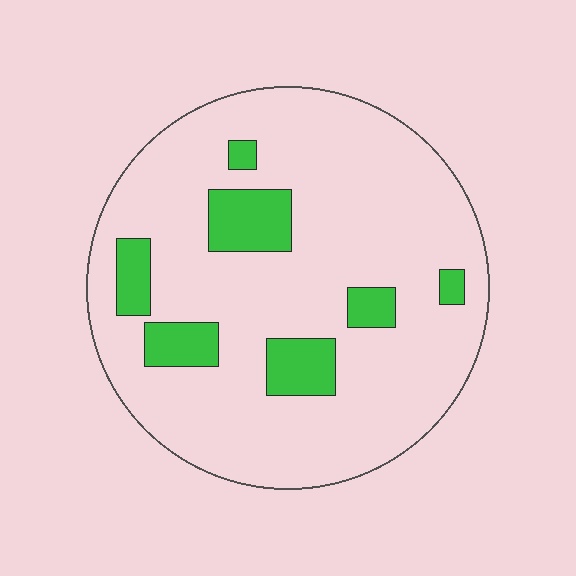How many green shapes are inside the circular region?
7.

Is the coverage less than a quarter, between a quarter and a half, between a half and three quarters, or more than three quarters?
Less than a quarter.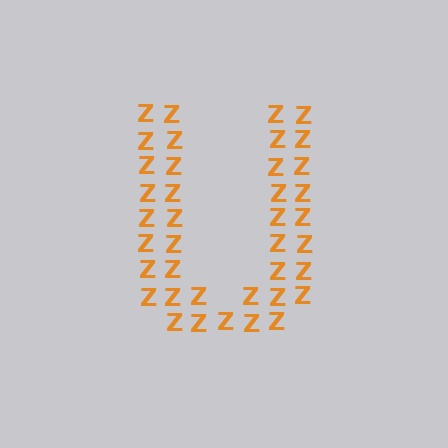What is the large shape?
The large shape is the letter U.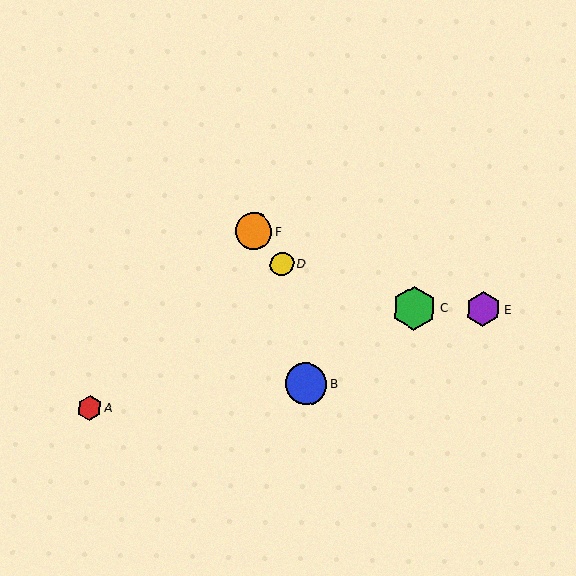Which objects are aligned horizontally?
Objects C, E are aligned horizontally.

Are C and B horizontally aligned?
No, C is at y≈308 and B is at y≈384.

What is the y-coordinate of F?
Object F is at y≈231.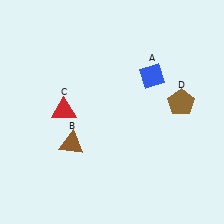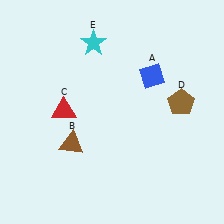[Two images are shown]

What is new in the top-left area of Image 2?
A cyan star (E) was added in the top-left area of Image 2.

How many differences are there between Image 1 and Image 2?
There is 1 difference between the two images.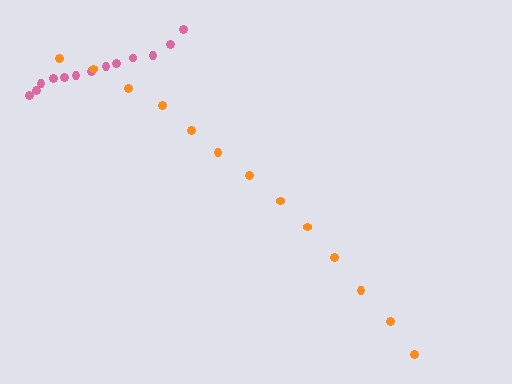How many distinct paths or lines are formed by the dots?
There are 2 distinct paths.